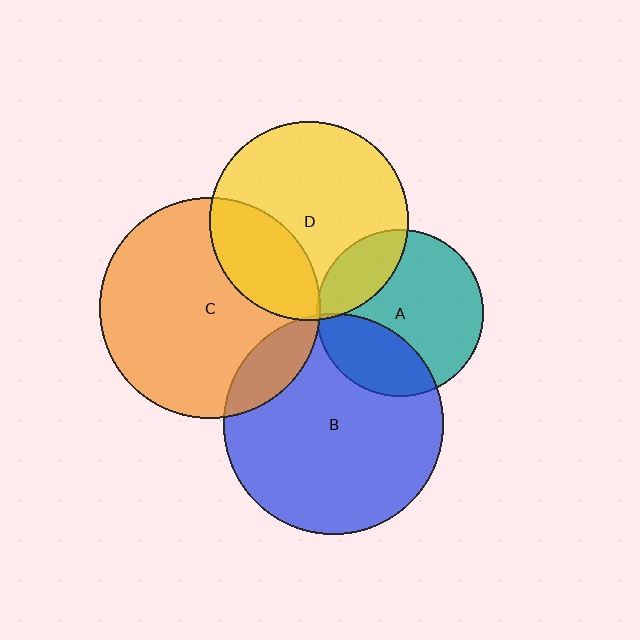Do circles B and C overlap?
Yes.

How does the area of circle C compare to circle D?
Approximately 1.2 times.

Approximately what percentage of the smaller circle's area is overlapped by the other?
Approximately 15%.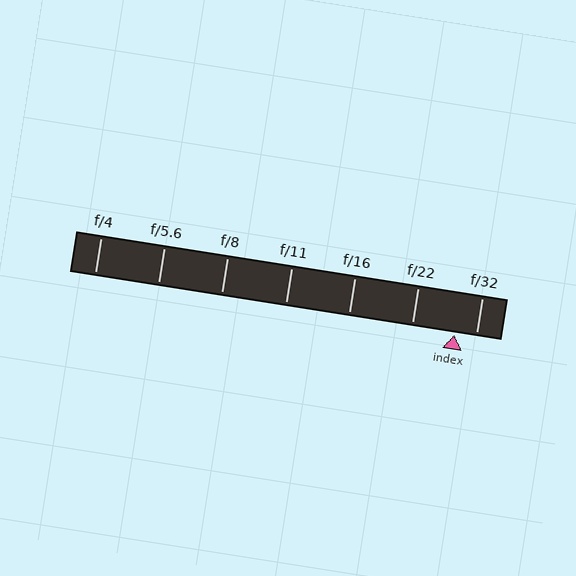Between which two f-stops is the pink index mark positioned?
The index mark is between f/22 and f/32.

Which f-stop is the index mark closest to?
The index mark is closest to f/32.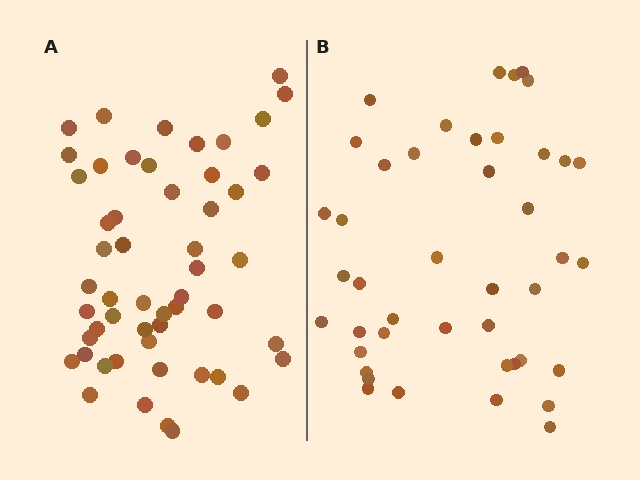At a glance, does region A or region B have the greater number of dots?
Region A (the left region) has more dots.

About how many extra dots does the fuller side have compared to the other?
Region A has roughly 10 or so more dots than region B.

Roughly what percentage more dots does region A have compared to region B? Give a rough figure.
About 25% more.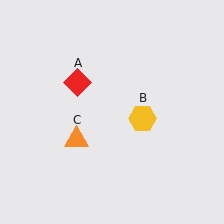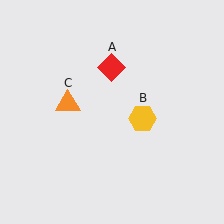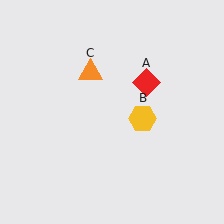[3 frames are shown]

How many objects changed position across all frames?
2 objects changed position: red diamond (object A), orange triangle (object C).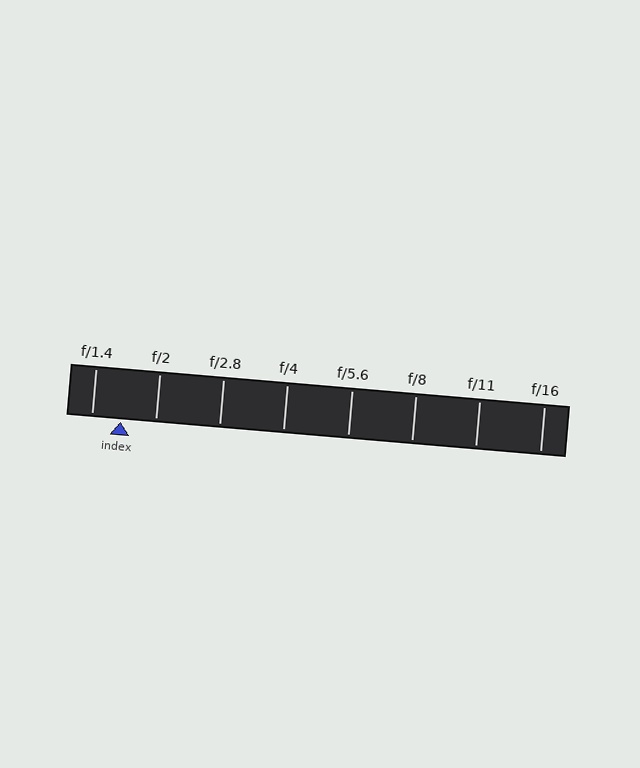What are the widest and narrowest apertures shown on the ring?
The widest aperture shown is f/1.4 and the narrowest is f/16.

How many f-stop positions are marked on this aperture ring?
There are 8 f-stop positions marked.